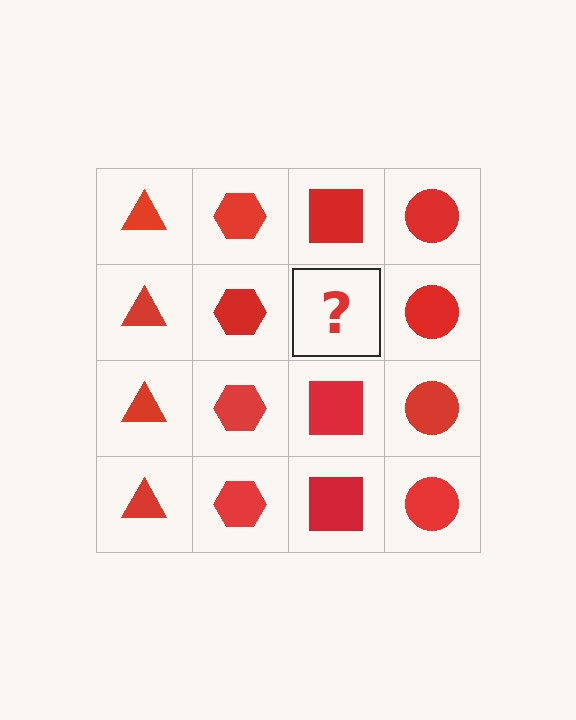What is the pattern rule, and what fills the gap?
The rule is that each column has a consistent shape. The gap should be filled with a red square.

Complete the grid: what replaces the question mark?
The question mark should be replaced with a red square.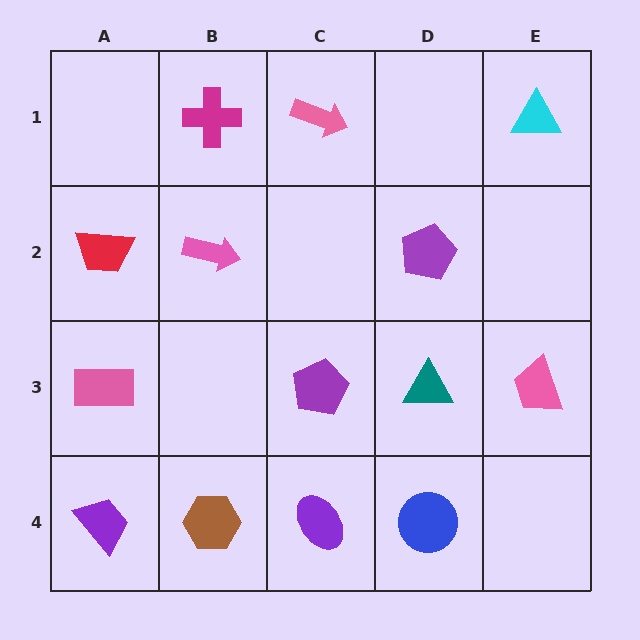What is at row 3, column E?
A pink trapezoid.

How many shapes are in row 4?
4 shapes.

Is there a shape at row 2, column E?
No, that cell is empty.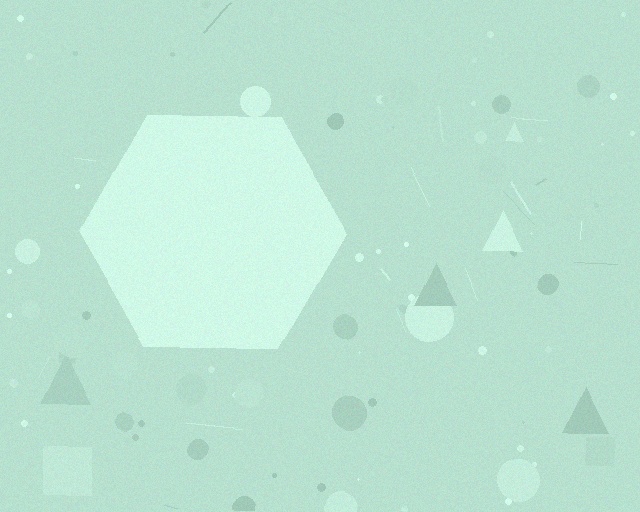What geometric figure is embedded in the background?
A hexagon is embedded in the background.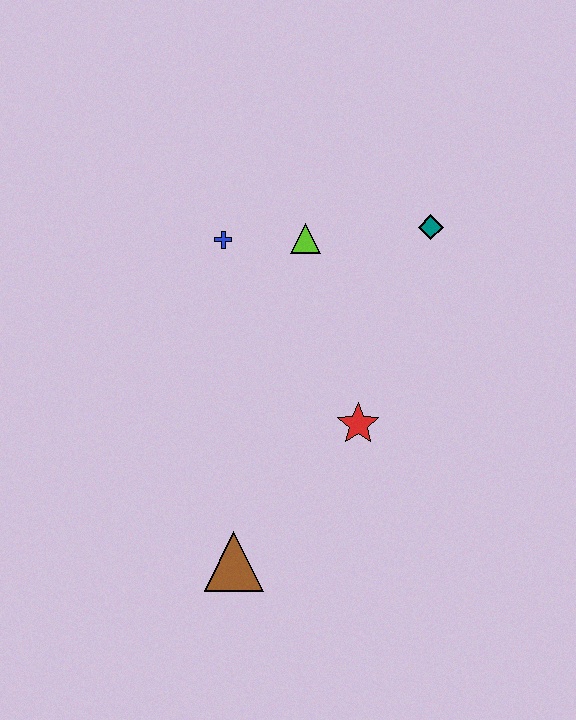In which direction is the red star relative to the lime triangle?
The red star is below the lime triangle.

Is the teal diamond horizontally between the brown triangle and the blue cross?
No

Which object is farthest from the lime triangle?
The brown triangle is farthest from the lime triangle.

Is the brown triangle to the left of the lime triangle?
Yes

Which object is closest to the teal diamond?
The lime triangle is closest to the teal diamond.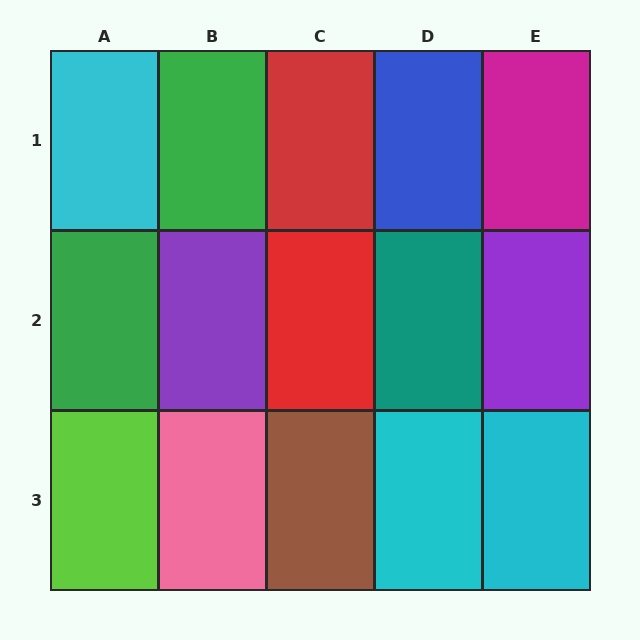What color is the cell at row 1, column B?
Green.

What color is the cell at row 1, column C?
Red.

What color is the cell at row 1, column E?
Magenta.